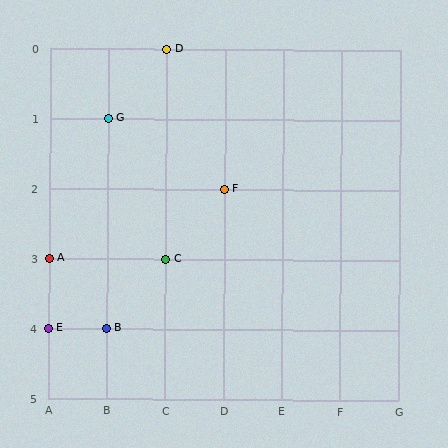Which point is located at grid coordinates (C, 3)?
Point C is at (C, 3).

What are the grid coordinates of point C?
Point C is at grid coordinates (C, 3).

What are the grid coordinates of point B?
Point B is at grid coordinates (B, 4).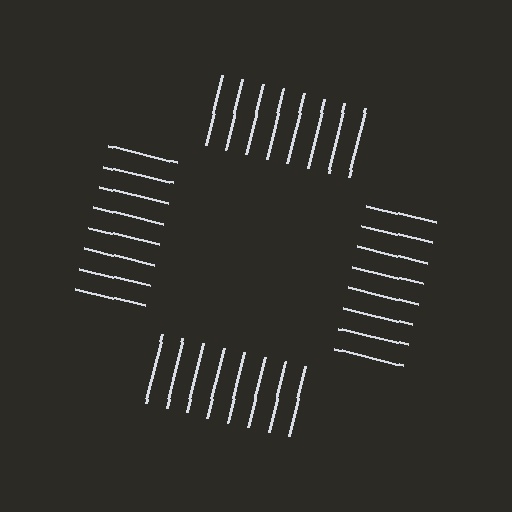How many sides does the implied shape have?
4 sides — the line-ends trace a square.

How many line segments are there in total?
32 — 8 along each of the 4 edges.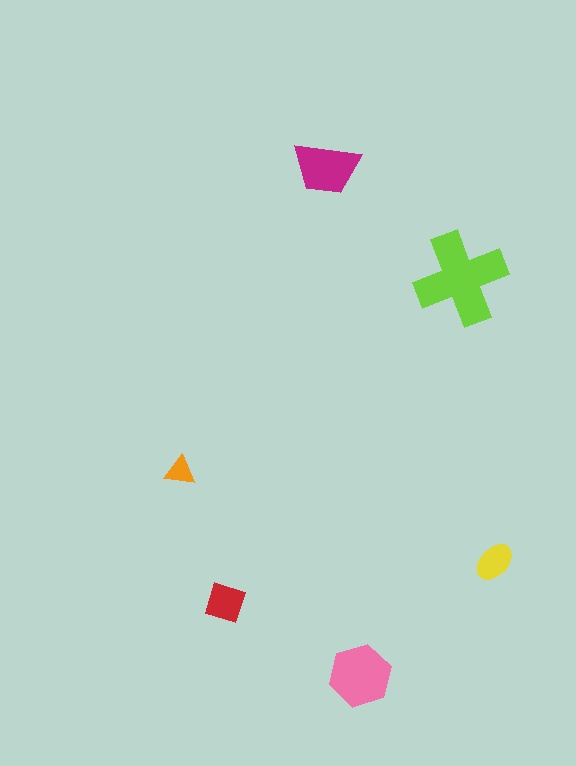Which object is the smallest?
The orange triangle.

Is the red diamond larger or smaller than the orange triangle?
Larger.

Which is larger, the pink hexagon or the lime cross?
The lime cross.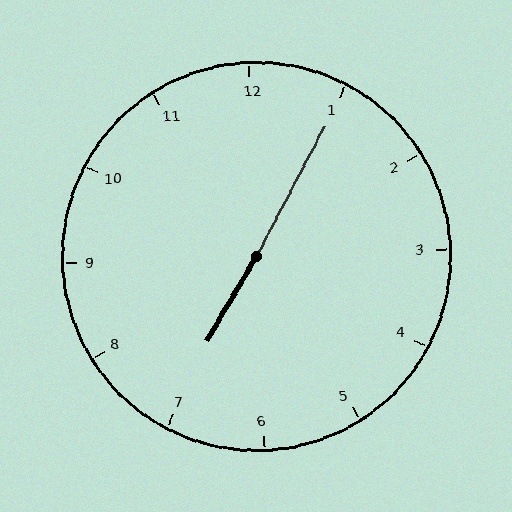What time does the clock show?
7:05.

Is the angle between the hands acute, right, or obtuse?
It is obtuse.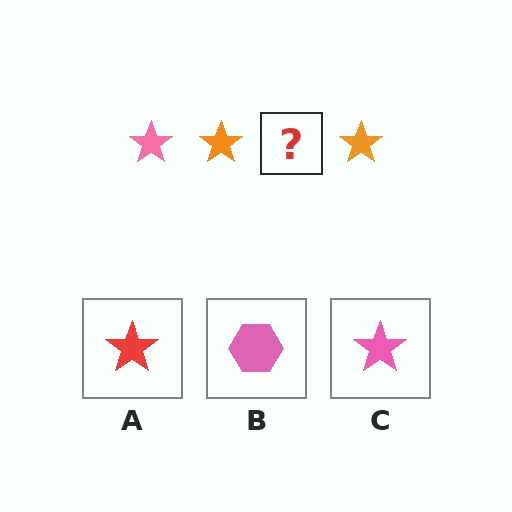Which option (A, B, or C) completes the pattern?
C.